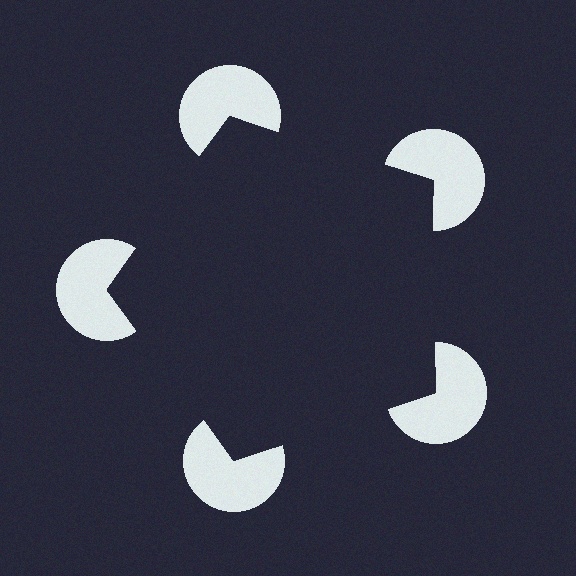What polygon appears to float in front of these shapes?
An illusory pentagon — its edges are inferred from the aligned wedge cuts in the pac-man discs, not physically drawn.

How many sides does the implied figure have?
5 sides.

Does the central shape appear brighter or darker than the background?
It typically appears slightly darker than the background, even though no actual brightness change is drawn.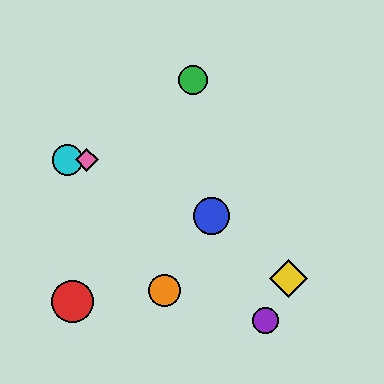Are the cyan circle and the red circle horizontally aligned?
No, the cyan circle is at y≈160 and the red circle is at y≈301.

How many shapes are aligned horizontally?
2 shapes (the cyan circle, the pink diamond) are aligned horizontally.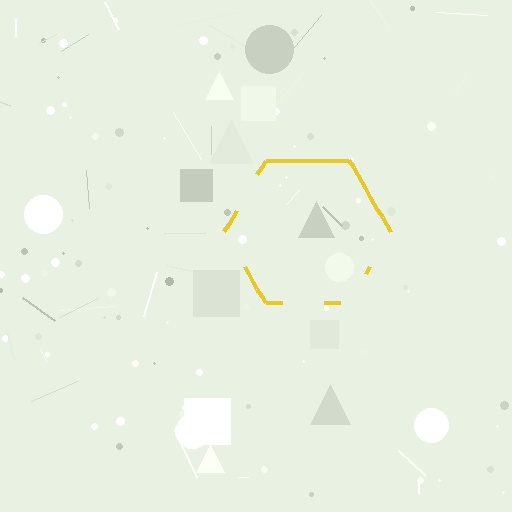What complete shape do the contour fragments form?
The contour fragments form a hexagon.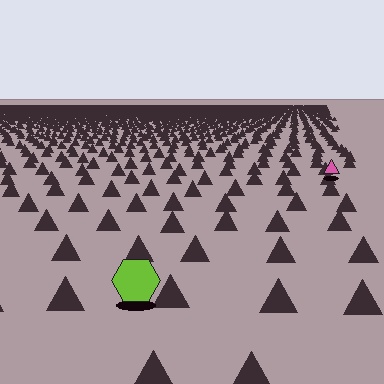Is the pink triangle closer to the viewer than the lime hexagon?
No. The lime hexagon is closer — you can tell from the texture gradient: the ground texture is coarser near it.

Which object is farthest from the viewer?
The pink triangle is farthest from the viewer. It appears smaller and the ground texture around it is denser.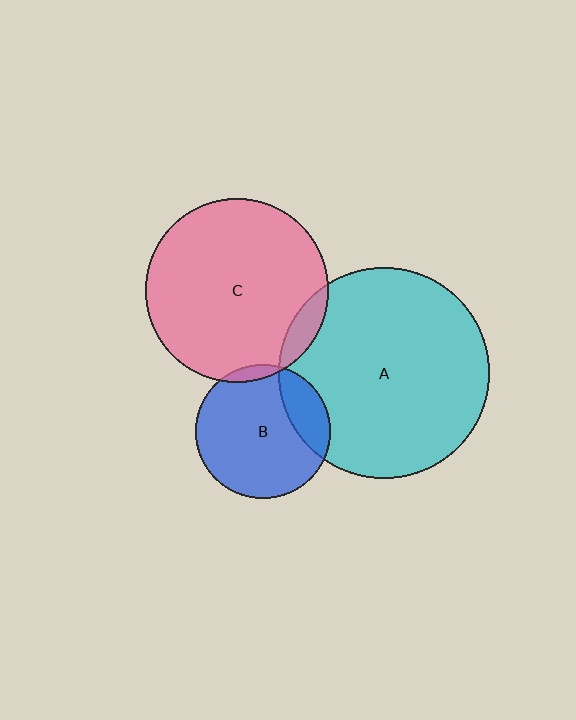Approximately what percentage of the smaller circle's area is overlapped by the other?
Approximately 20%.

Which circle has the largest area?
Circle A (cyan).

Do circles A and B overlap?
Yes.